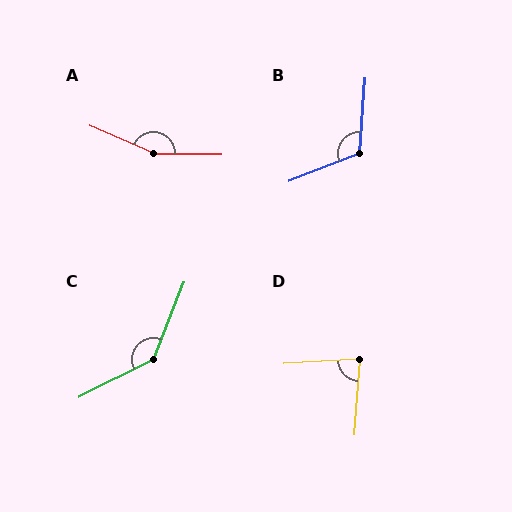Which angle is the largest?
A, at approximately 157 degrees.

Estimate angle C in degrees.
Approximately 138 degrees.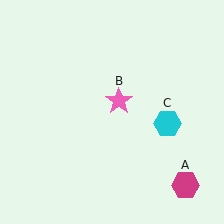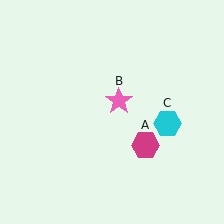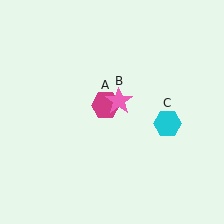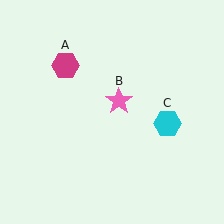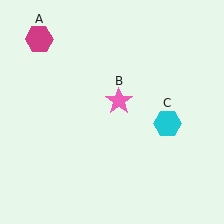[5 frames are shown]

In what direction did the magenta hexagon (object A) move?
The magenta hexagon (object A) moved up and to the left.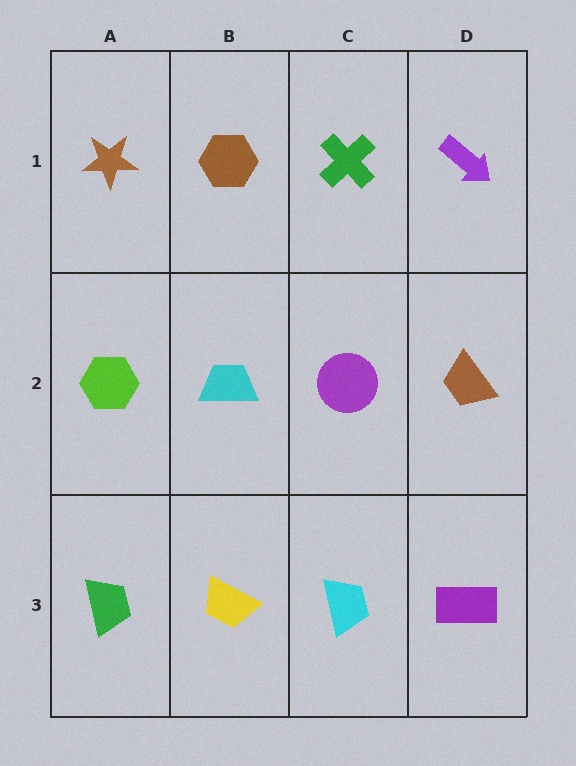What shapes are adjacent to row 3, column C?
A purple circle (row 2, column C), a yellow trapezoid (row 3, column B), a purple rectangle (row 3, column D).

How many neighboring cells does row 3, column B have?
3.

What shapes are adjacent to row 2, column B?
A brown hexagon (row 1, column B), a yellow trapezoid (row 3, column B), a lime hexagon (row 2, column A), a purple circle (row 2, column C).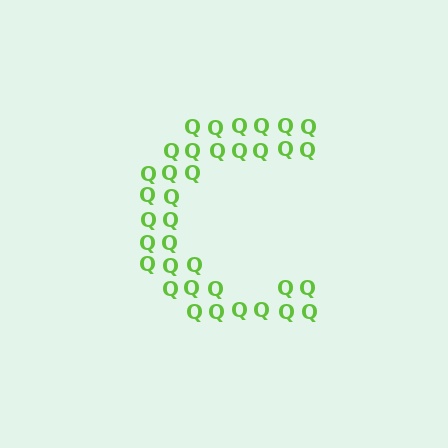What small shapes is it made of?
It is made of small letter Q's.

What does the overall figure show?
The overall figure shows the letter C.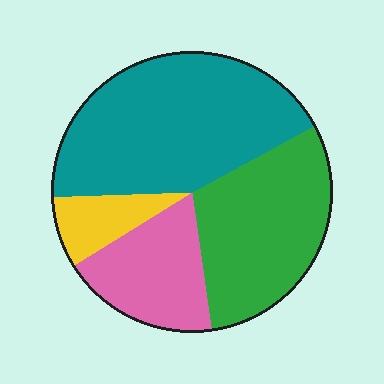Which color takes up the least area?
Yellow, at roughly 10%.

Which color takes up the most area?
Teal, at roughly 45%.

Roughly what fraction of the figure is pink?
Pink covers roughly 20% of the figure.